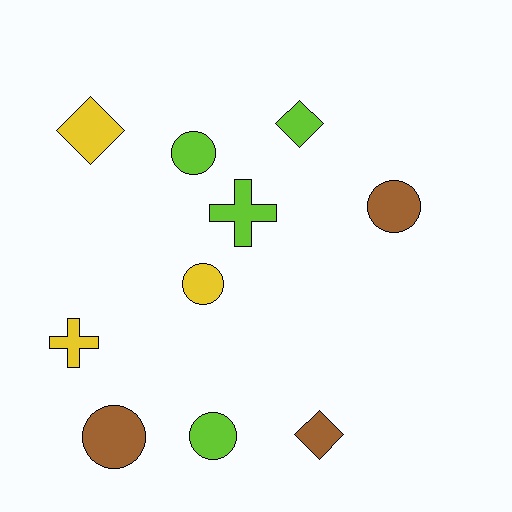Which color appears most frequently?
Lime, with 4 objects.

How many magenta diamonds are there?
There are no magenta diamonds.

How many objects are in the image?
There are 10 objects.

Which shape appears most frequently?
Circle, with 5 objects.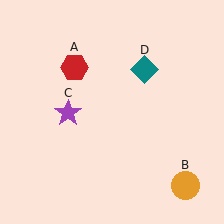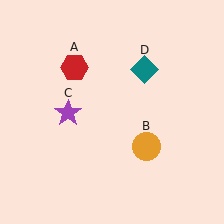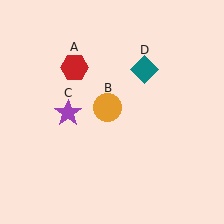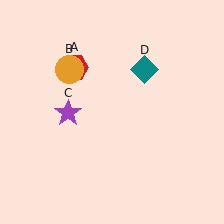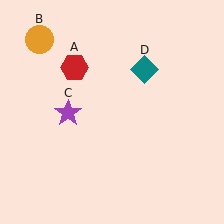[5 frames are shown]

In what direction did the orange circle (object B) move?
The orange circle (object B) moved up and to the left.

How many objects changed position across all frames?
1 object changed position: orange circle (object B).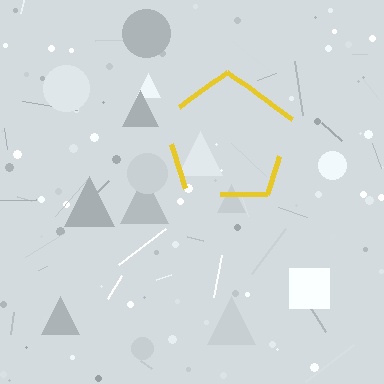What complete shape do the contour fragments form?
The contour fragments form a pentagon.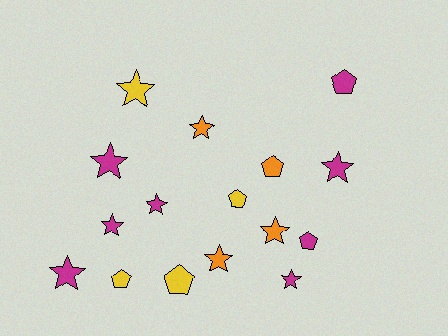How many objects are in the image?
There are 16 objects.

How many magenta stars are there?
There are 6 magenta stars.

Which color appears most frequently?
Magenta, with 8 objects.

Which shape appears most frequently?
Star, with 10 objects.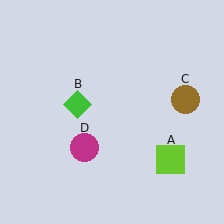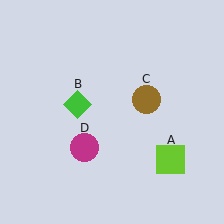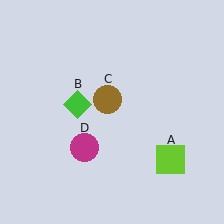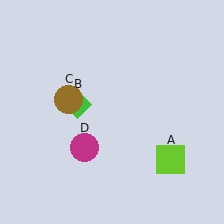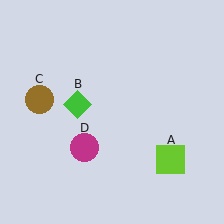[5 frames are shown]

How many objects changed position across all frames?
1 object changed position: brown circle (object C).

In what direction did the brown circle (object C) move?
The brown circle (object C) moved left.